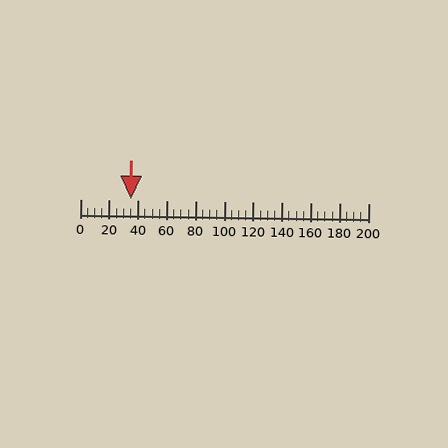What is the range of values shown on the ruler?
The ruler shows values from 0 to 200.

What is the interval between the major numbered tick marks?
The major tick marks are spaced 20 units apart.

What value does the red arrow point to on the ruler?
The red arrow points to approximately 35.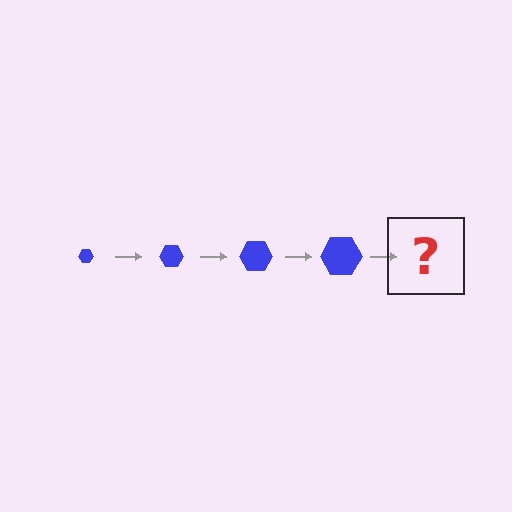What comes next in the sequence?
The next element should be a blue hexagon, larger than the previous one.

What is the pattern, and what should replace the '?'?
The pattern is that the hexagon gets progressively larger each step. The '?' should be a blue hexagon, larger than the previous one.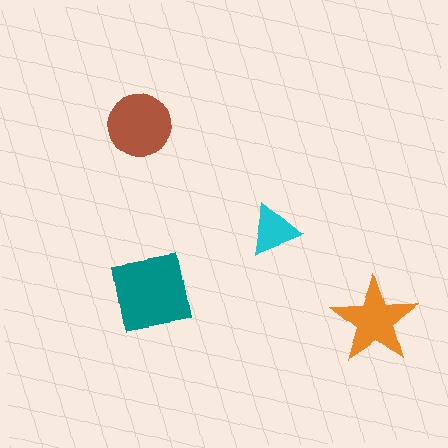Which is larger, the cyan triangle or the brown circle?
The brown circle.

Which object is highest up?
The brown circle is topmost.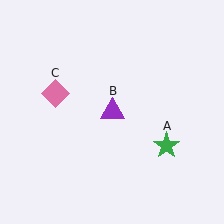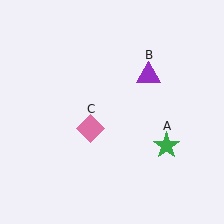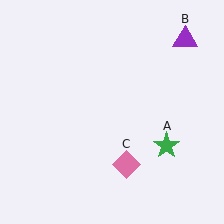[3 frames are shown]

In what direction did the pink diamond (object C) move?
The pink diamond (object C) moved down and to the right.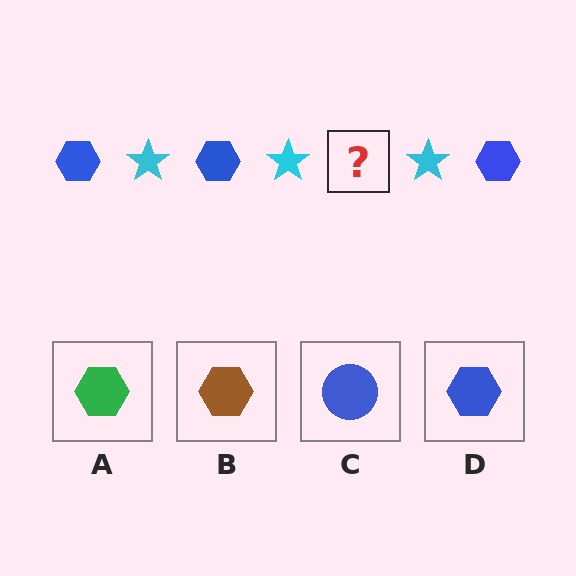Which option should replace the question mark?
Option D.